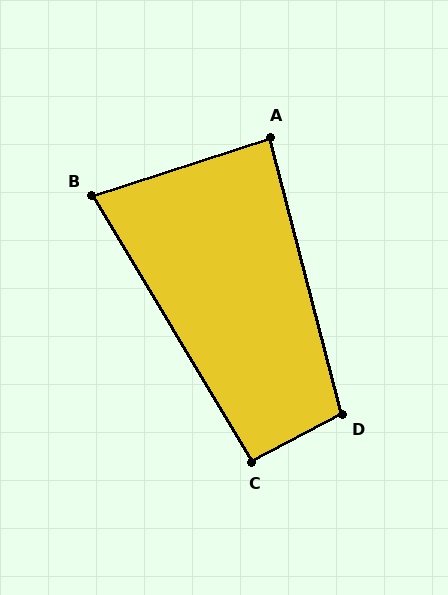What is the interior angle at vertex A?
Approximately 86 degrees (approximately right).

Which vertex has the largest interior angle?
D, at approximately 103 degrees.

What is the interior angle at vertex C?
Approximately 94 degrees (approximately right).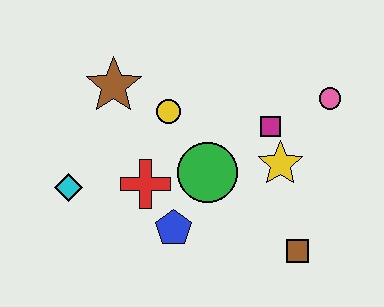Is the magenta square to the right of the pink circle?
No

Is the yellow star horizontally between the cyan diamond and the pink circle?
Yes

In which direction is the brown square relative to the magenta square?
The brown square is below the magenta square.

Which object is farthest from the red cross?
The pink circle is farthest from the red cross.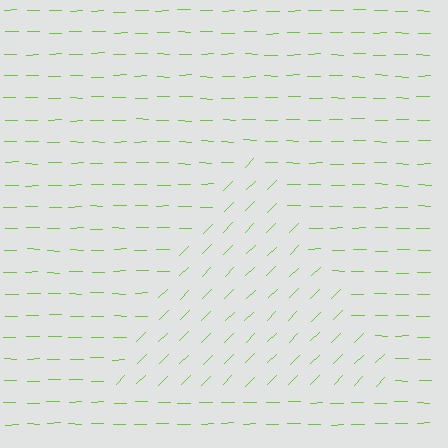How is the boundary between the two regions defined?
The boundary is defined purely by a change in line orientation (approximately 45 degrees difference). All lines are the same color and thickness.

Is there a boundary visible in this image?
Yes, there is a texture boundary formed by a change in line orientation.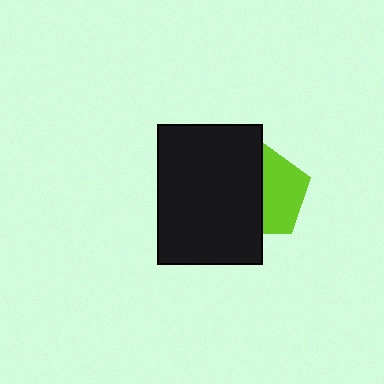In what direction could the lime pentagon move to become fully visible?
The lime pentagon could move right. That would shift it out from behind the black rectangle entirely.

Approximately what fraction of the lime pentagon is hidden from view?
Roughly 52% of the lime pentagon is hidden behind the black rectangle.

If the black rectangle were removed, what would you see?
You would see the complete lime pentagon.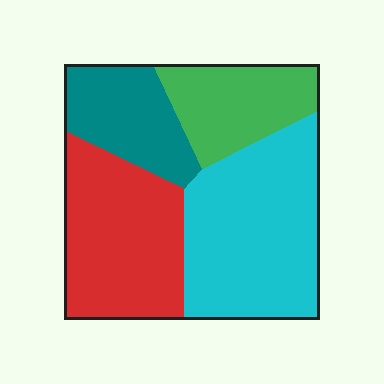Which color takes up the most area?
Cyan, at roughly 35%.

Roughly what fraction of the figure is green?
Green takes up between a sixth and a third of the figure.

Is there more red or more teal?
Red.